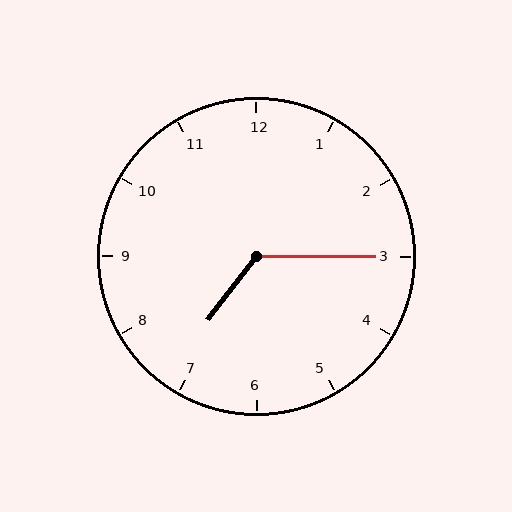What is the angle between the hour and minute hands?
Approximately 128 degrees.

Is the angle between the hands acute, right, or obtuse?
It is obtuse.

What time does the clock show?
7:15.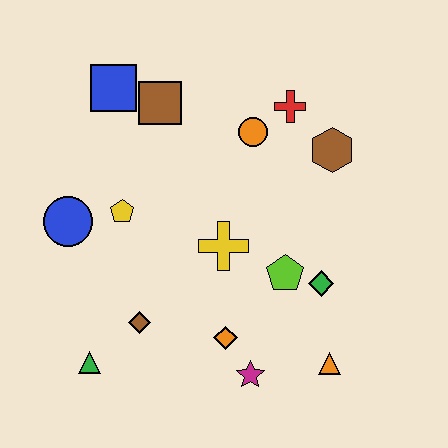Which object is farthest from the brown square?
The orange triangle is farthest from the brown square.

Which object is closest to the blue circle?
The yellow pentagon is closest to the blue circle.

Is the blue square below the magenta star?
No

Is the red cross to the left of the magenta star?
No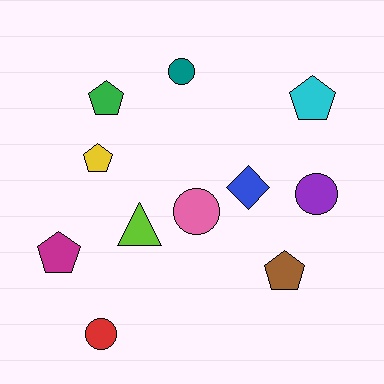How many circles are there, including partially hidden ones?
There are 4 circles.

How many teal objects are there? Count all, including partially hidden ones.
There is 1 teal object.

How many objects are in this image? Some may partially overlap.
There are 11 objects.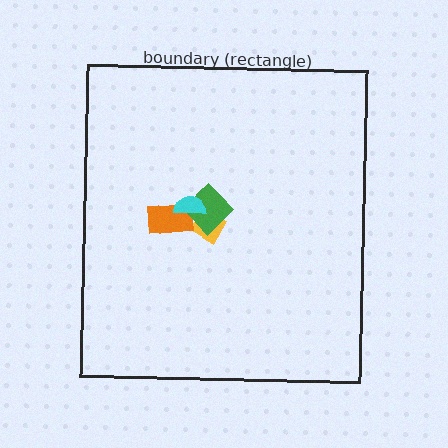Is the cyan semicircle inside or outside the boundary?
Inside.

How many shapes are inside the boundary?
4 inside, 0 outside.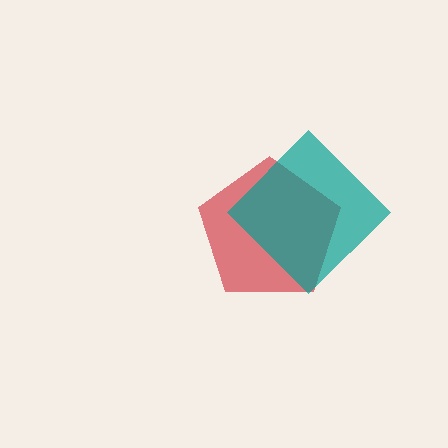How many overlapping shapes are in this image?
There are 2 overlapping shapes in the image.